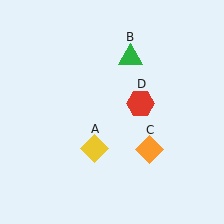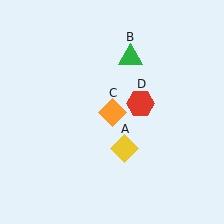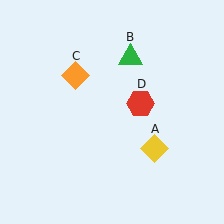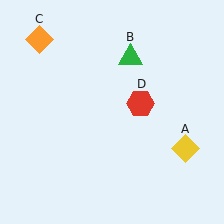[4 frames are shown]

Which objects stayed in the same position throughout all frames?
Green triangle (object B) and red hexagon (object D) remained stationary.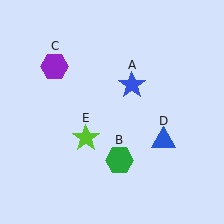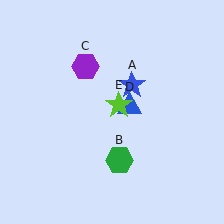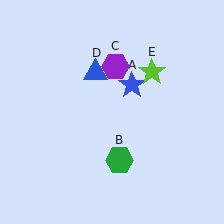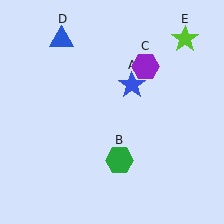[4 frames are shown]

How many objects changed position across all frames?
3 objects changed position: purple hexagon (object C), blue triangle (object D), lime star (object E).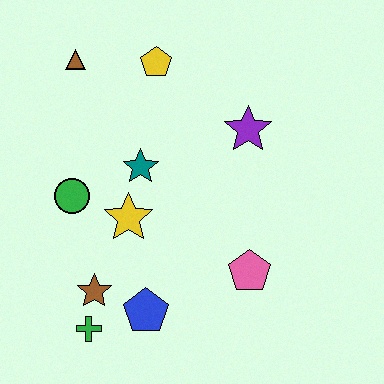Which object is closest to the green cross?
The brown star is closest to the green cross.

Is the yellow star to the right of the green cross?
Yes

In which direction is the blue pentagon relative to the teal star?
The blue pentagon is below the teal star.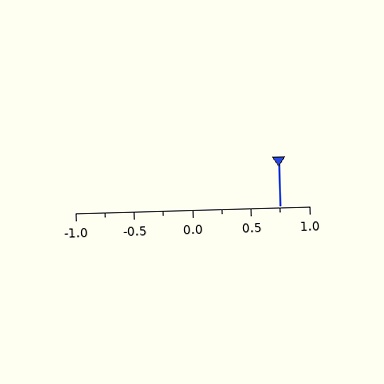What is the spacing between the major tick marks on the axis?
The major ticks are spaced 0.5 apart.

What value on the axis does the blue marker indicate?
The marker indicates approximately 0.75.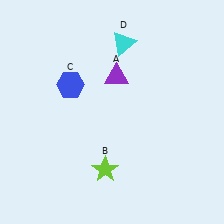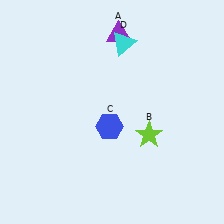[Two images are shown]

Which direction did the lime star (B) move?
The lime star (B) moved right.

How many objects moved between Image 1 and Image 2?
3 objects moved between the two images.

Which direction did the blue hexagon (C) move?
The blue hexagon (C) moved down.